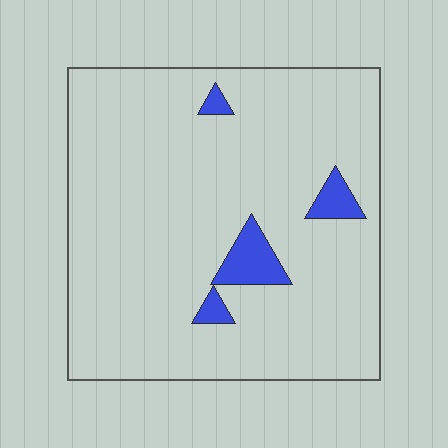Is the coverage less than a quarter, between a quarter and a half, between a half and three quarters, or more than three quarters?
Less than a quarter.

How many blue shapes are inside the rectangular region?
4.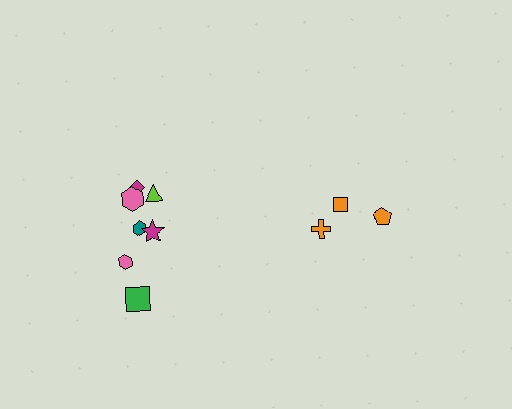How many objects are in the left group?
There are 7 objects.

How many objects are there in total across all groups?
There are 10 objects.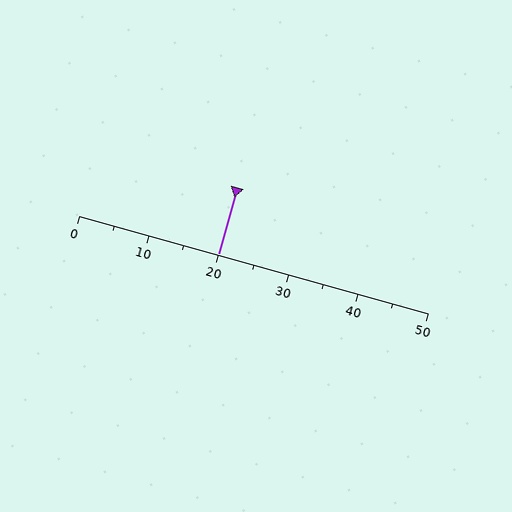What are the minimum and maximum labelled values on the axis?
The axis runs from 0 to 50.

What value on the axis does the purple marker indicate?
The marker indicates approximately 20.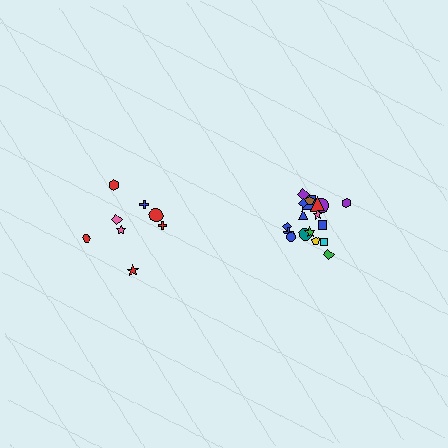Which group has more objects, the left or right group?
The right group.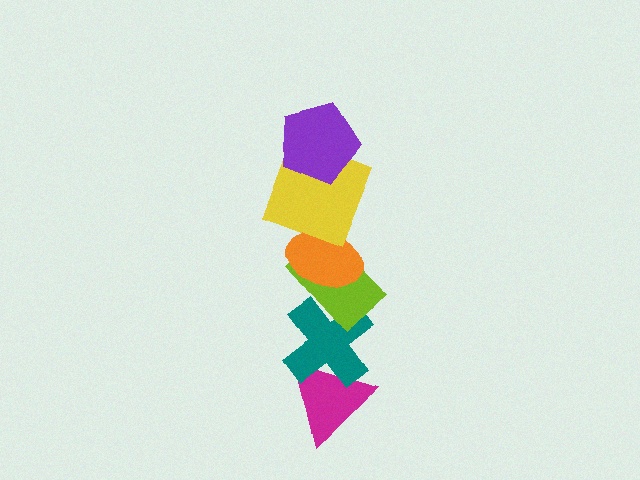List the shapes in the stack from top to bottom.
From top to bottom: the purple pentagon, the yellow square, the orange ellipse, the lime rectangle, the teal cross, the magenta triangle.